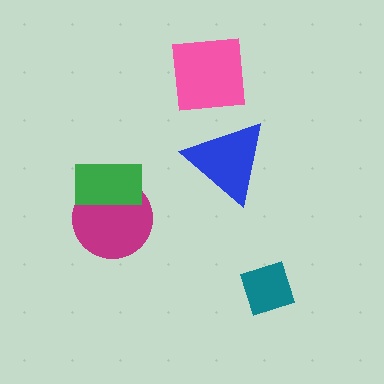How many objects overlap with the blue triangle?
0 objects overlap with the blue triangle.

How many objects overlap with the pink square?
0 objects overlap with the pink square.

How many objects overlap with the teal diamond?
0 objects overlap with the teal diamond.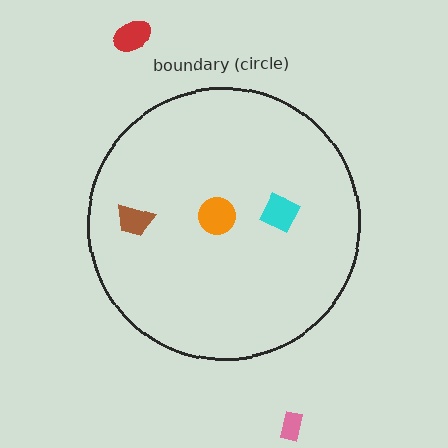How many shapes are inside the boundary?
3 inside, 2 outside.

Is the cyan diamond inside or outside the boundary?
Inside.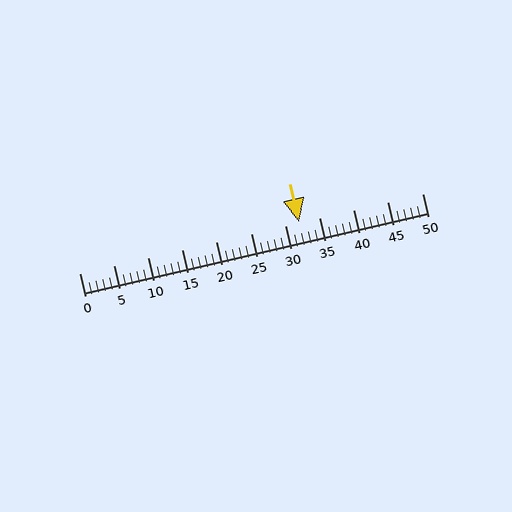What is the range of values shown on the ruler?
The ruler shows values from 0 to 50.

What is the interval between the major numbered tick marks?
The major tick marks are spaced 5 units apart.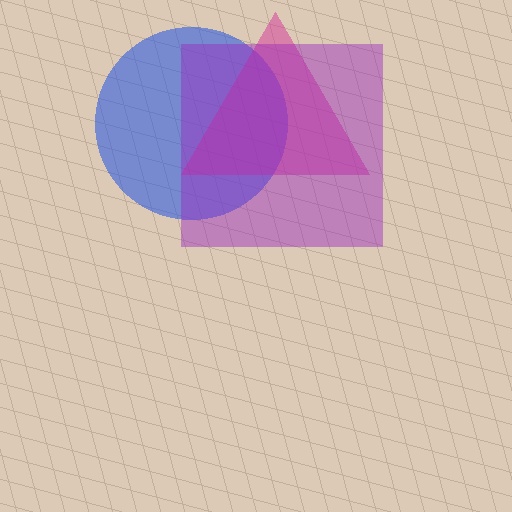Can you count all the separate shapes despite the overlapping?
Yes, there are 3 separate shapes.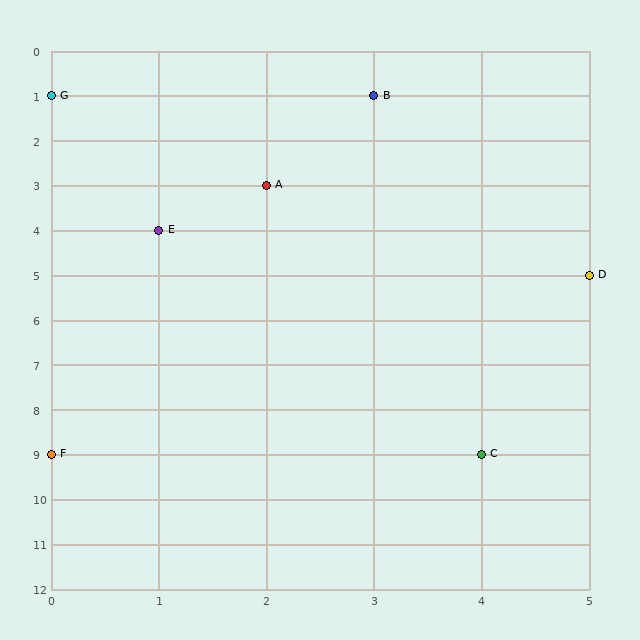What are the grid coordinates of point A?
Point A is at grid coordinates (2, 3).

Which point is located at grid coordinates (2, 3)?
Point A is at (2, 3).